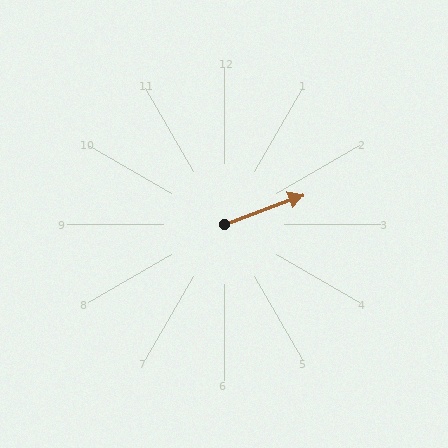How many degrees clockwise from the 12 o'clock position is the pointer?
Approximately 70 degrees.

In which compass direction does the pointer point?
East.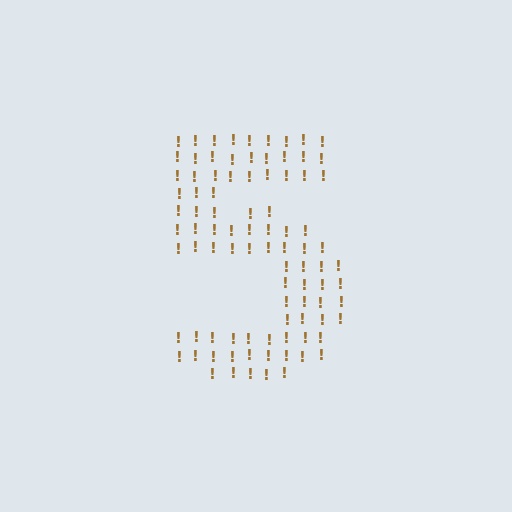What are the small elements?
The small elements are exclamation marks.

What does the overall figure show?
The overall figure shows the digit 5.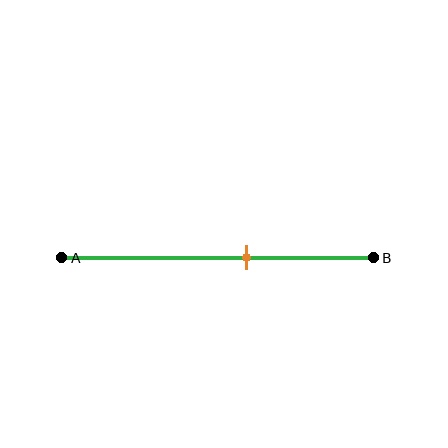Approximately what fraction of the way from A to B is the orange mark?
The orange mark is approximately 60% of the way from A to B.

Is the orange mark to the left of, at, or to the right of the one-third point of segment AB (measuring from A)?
The orange mark is to the right of the one-third point of segment AB.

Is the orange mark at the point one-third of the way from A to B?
No, the mark is at about 60% from A, not at the 33% one-third point.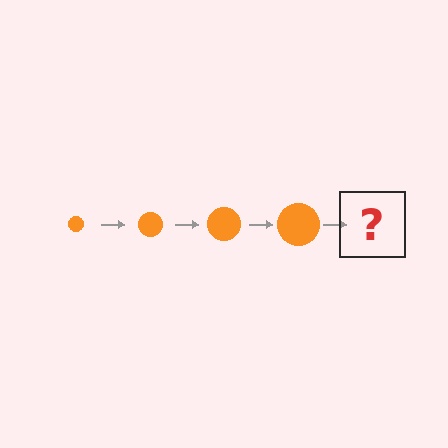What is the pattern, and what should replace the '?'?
The pattern is that the circle gets progressively larger each step. The '?' should be an orange circle, larger than the previous one.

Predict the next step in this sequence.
The next step is an orange circle, larger than the previous one.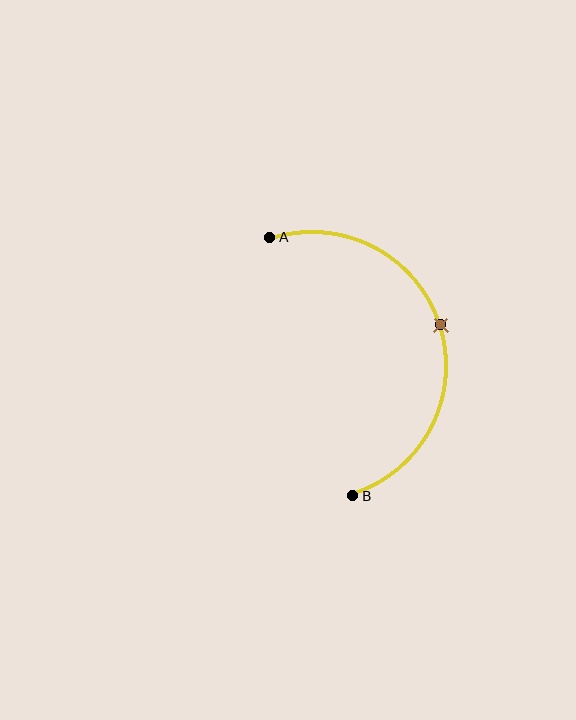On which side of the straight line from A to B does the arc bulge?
The arc bulges to the right of the straight line connecting A and B.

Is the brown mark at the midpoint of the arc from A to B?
Yes. The brown mark lies on the arc at equal arc-length from both A and B — it is the arc midpoint.